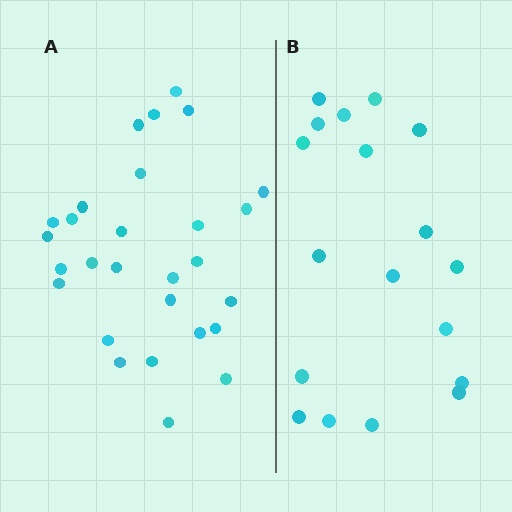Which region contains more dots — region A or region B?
Region A (the left region) has more dots.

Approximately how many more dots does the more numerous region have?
Region A has roughly 10 or so more dots than region B.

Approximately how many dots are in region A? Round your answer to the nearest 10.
About 30 dots. (The exact count is 28, which rounds to 30.)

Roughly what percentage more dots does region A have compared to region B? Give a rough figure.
About 55% more.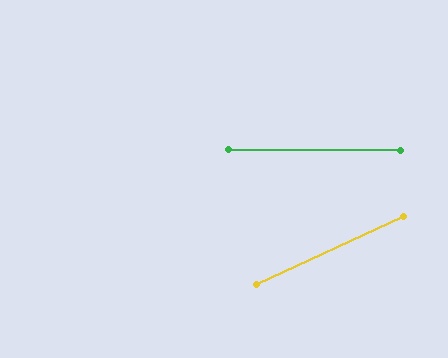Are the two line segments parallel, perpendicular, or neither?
Neither parallel nor perpendicular — they differ by about 25°.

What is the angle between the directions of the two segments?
Approximately 25 degrees.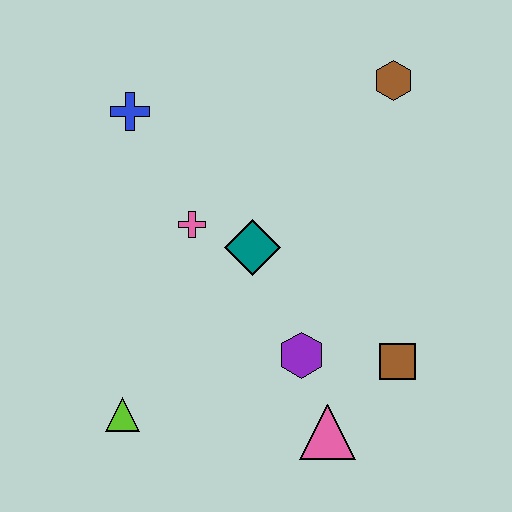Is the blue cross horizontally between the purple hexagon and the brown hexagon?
No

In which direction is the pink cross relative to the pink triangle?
The pink cross is above the pink triangle.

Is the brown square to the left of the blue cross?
No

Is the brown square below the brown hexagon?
Yes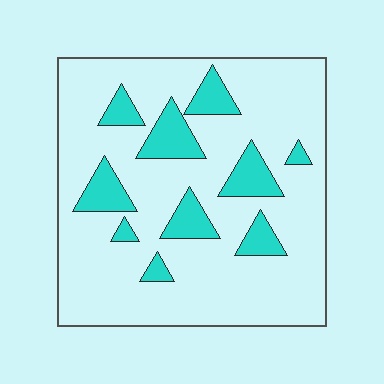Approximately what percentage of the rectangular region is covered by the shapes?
Approximately 20%.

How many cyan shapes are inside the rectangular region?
10.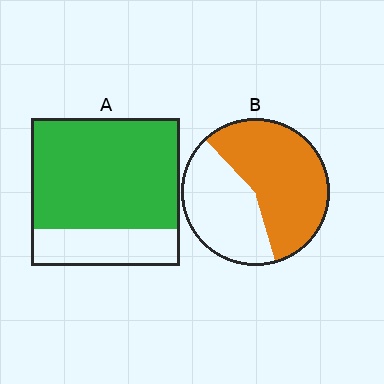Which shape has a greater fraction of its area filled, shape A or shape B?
Shape A.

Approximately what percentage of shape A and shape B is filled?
A is approximately 75% and B is approximately 60%.